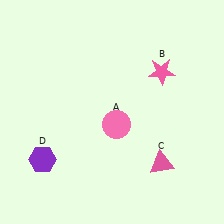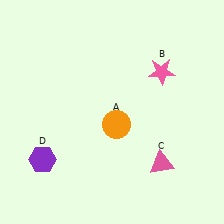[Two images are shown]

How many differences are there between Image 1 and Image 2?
There is 1 difference between the two images.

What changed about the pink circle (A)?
In Image 1, A is pink. In Image 2, it changed to orange.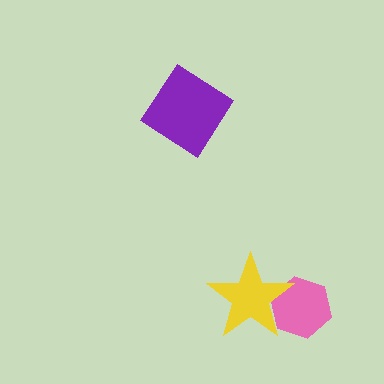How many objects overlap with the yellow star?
1 object overlaps with the yellow star.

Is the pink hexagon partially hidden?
Yes, it is partially covered by another shape.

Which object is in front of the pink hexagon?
The yellow star is in front of the pink hexagon.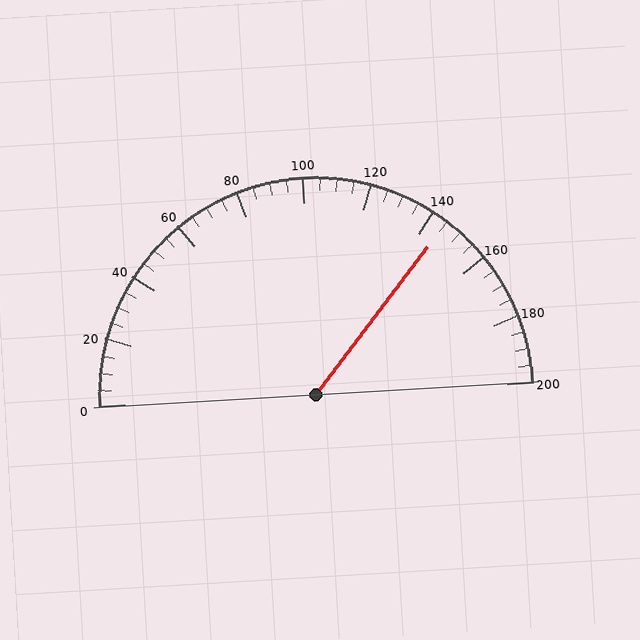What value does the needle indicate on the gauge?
The needle indicates approximately 145.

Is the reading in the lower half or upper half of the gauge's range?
The reading is in the upper half of the range (0 to 200).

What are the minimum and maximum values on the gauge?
The gauge ranges from 0 to 200.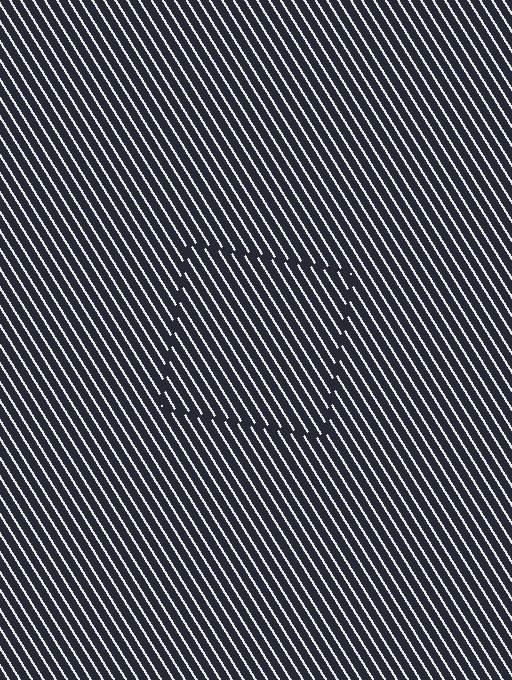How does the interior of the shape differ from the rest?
The interior of the shape contains the same grating, shifted by half a period — the contour is defined by the phase discontinuity where line-ends from the inner and outer gratings abut.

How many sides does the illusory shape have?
4 sides — the line-ends trace a square.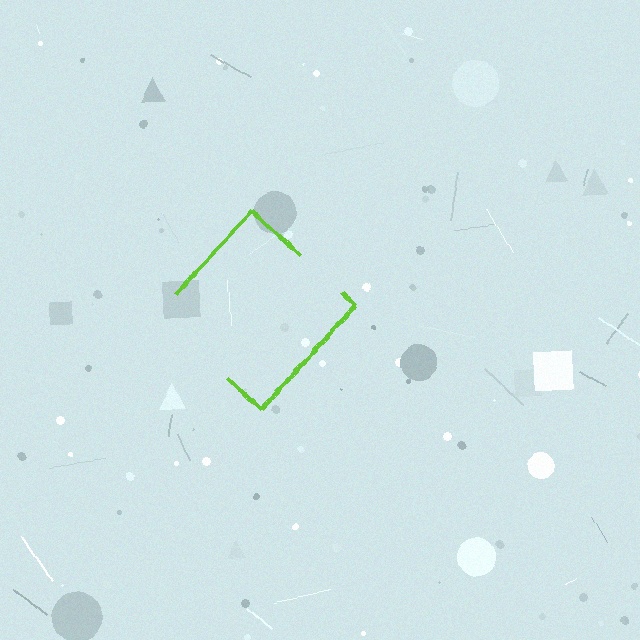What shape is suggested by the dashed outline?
The dashed outline suggests a diamond.